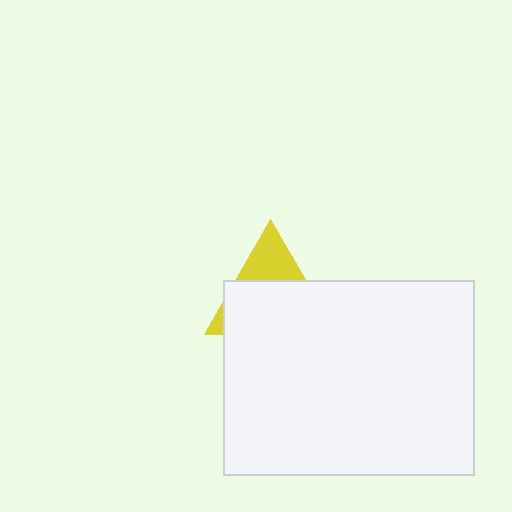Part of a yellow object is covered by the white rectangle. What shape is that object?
It is a triangle.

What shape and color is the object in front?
The object in front is a white rectangle.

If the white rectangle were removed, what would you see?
You would see the complete yellow triangle.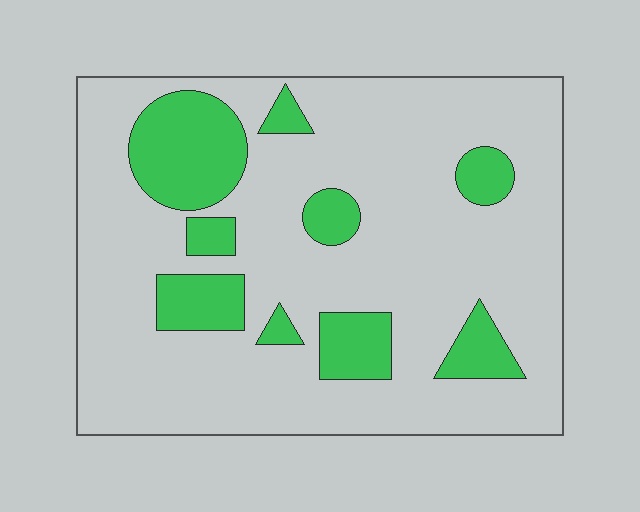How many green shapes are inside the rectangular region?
9.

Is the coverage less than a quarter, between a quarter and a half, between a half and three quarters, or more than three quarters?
Less than a quarter.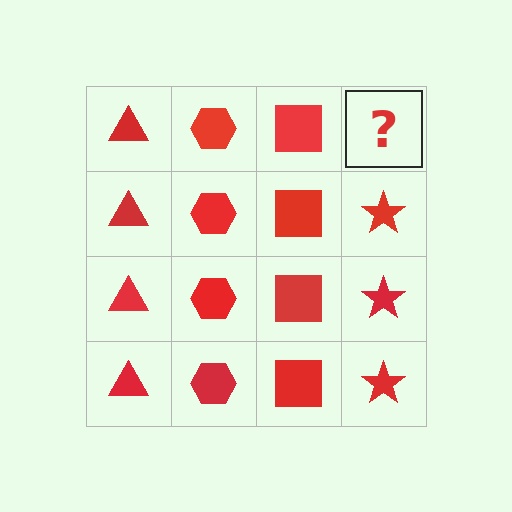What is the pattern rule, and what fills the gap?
The rule is that each column has a consistent shape. The gap should be filled with a red star.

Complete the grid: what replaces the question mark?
The question mark should be replaced with a red star.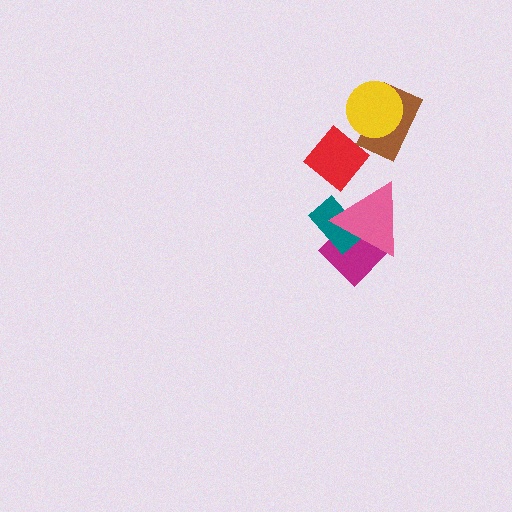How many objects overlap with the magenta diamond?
2 objects overlap with the magenta diamond.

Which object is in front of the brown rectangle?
The yellow circle is in front of the brown rectangle.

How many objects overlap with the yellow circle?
1 object overlaps with the yellow circle.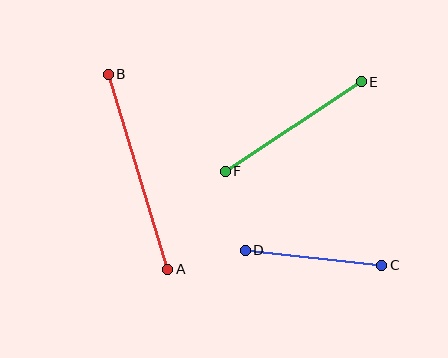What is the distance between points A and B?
The distance is approximately 204 pixels.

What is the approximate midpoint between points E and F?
The midpoint is at approximately (293, 127) pixels.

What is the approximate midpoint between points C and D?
The midpoint is at approximately (314, 258) pixels.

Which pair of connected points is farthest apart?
Points A and B are farthest apart.